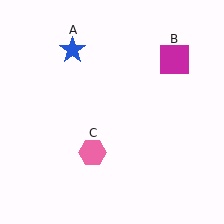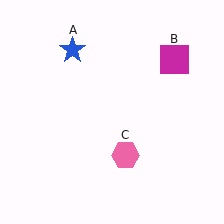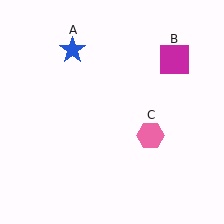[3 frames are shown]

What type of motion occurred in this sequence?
The pink hexagon (object C) rotated counterclockwise around the center of the scene.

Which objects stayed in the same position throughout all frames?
Blue star (object A) and magenta square (object B) remained stationary.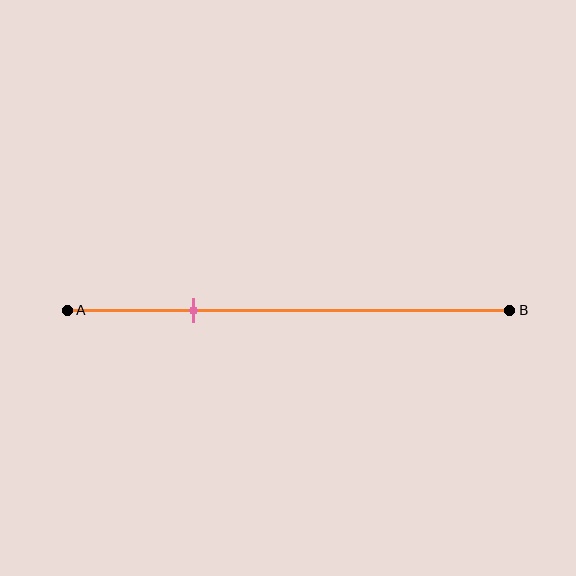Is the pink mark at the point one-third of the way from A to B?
No, the mark is at about 30% from A, not at the 33% one-third point.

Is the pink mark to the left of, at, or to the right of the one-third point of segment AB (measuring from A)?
The pink mark is to the left of the one-third point of segment AB.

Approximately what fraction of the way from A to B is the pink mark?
The pink mark is approximately 30% of the way from A to B.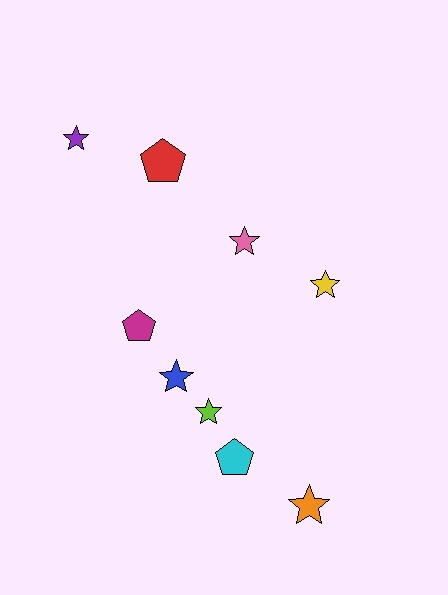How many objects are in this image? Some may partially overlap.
There are 9 objects.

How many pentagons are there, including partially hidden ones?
There are 3 pentagons.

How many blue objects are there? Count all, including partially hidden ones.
There is 1 blue object.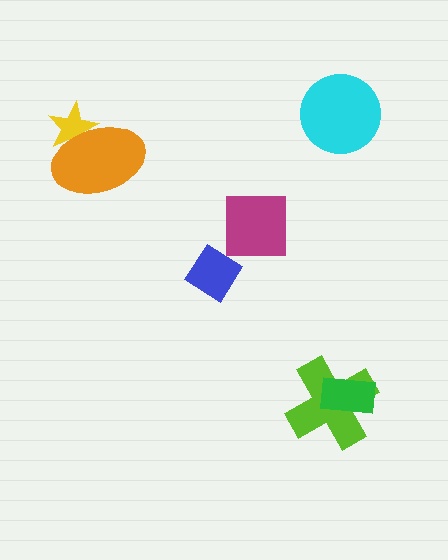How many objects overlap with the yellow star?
1 object overlaps with the yellow star.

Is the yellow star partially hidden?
Yes, it is partially covered by another shape.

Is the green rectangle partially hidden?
No, no other shape covers it.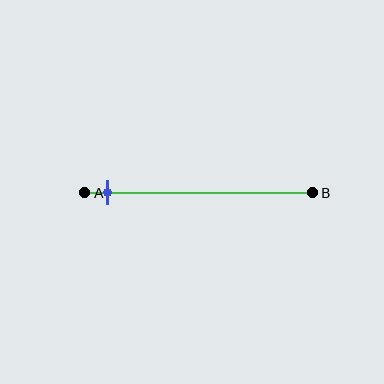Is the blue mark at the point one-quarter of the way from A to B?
No, the mark is at about 10% from A, not at the 25% one-quarter point.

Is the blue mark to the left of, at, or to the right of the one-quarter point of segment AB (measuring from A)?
The blue mark is to the left of the one-quarter point of segment AB.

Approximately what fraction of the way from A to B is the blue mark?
The blue mark is approximately 10% of the way from A to B.